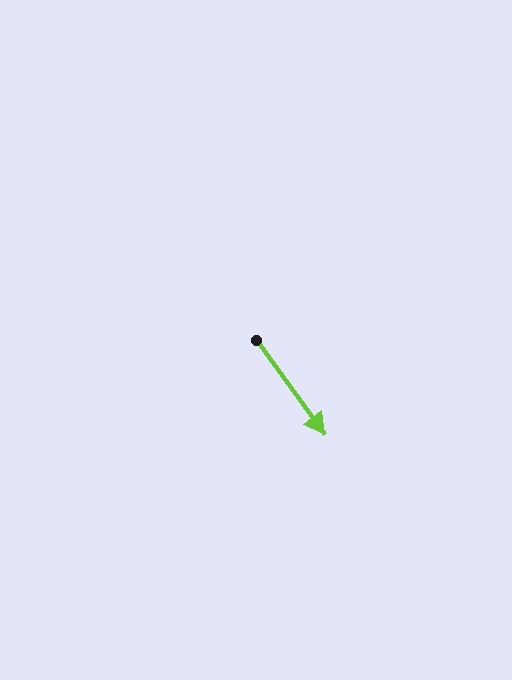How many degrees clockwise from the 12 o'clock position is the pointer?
Approximately 144 degrees.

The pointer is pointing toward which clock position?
Roughly 5 o'clock.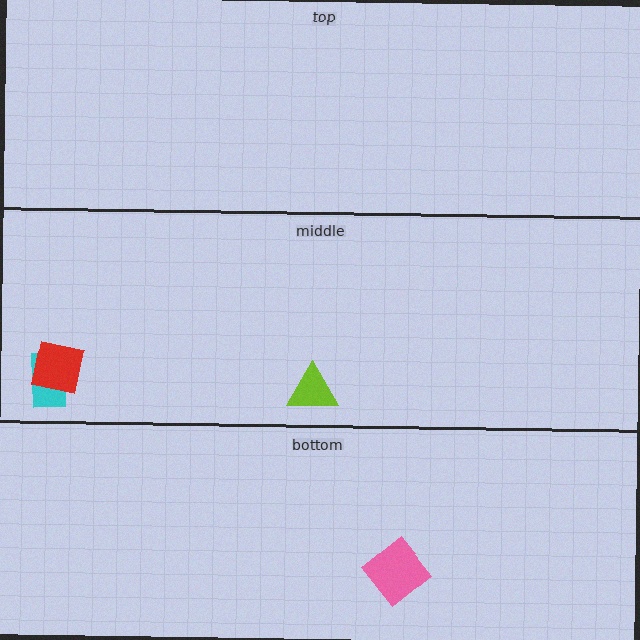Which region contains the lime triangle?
The middle region.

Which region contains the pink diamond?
The bottom region.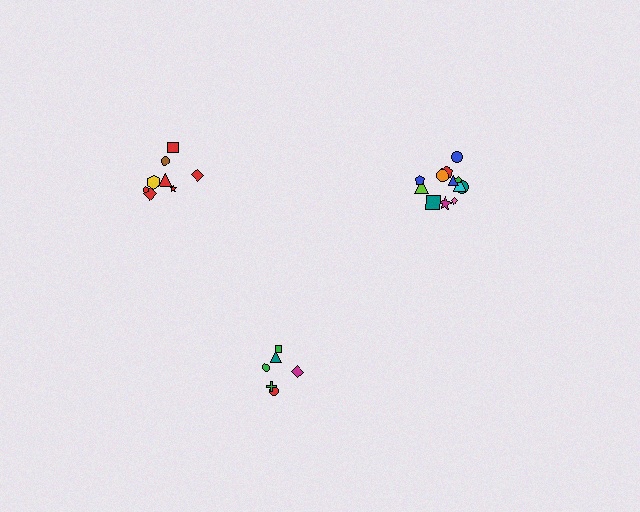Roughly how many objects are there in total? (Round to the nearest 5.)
Roughly 25 objects in total.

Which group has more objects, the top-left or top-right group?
The top-right group.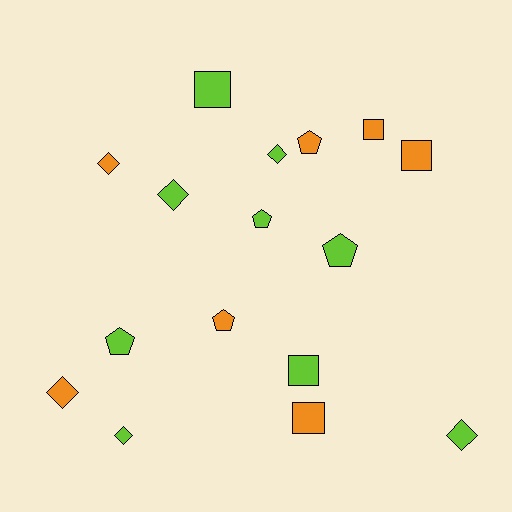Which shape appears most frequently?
Diamond, with 6 objects.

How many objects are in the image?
There are 16 objects.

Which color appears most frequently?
Lime, with 9 objects.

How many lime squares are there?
There are 2 lime squares.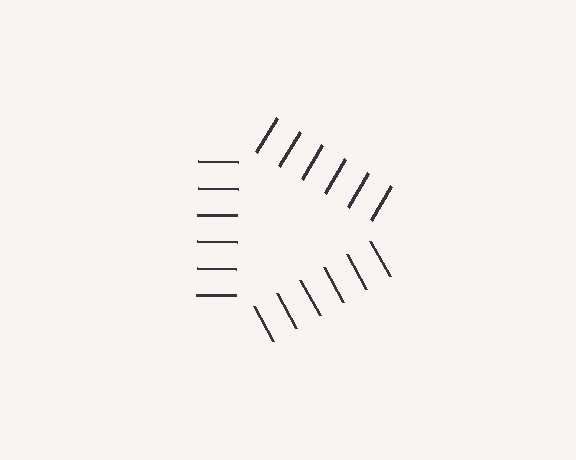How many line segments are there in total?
18 — 6 along each of the 3 edges.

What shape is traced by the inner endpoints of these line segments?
An illusory triangle — the line segments terminate on its edges but no continuous stroke is drawn.